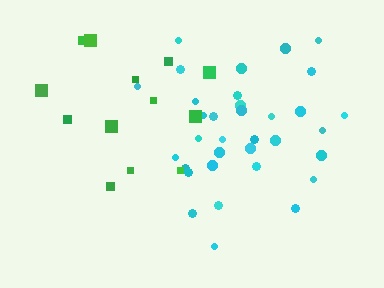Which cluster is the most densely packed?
Cyan.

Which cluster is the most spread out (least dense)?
Green.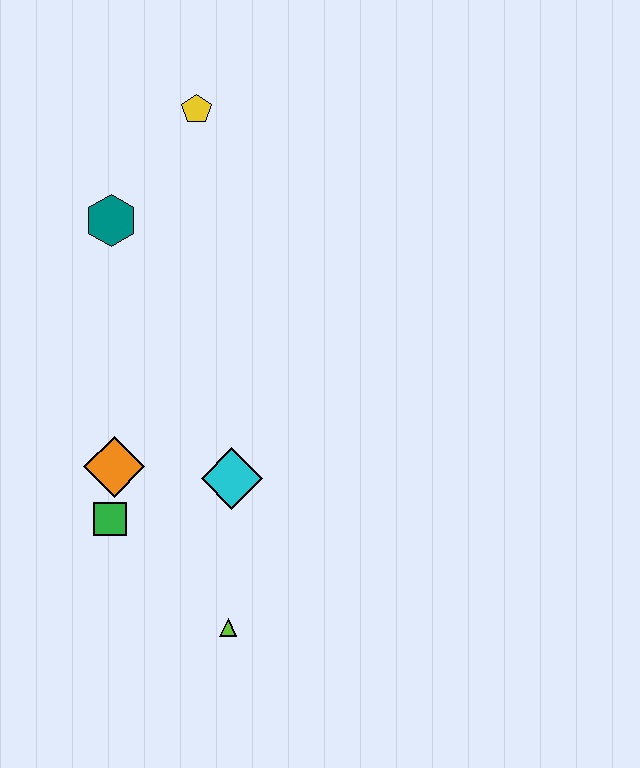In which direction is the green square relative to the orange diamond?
The green square is below the orange diamond.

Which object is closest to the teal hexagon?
The yellow pentagon is closest to the teal hexagon.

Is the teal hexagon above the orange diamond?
Yes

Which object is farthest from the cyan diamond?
The yellow pentagon is farthest from the cyan diamond.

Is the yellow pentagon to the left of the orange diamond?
No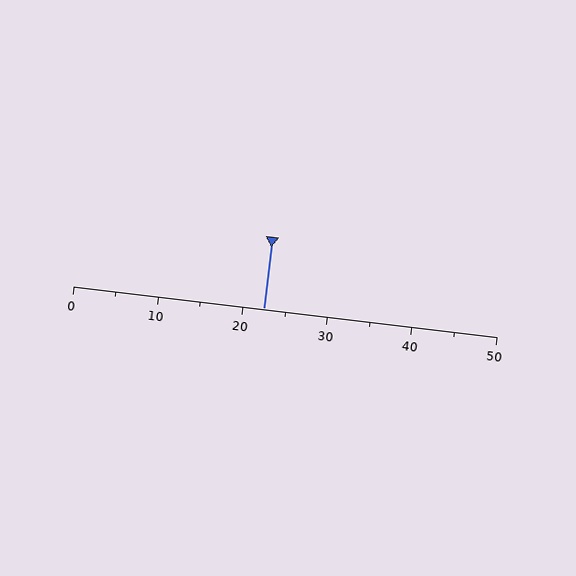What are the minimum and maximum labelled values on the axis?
The axis runs from 0 to 50.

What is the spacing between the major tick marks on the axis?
The major ticks are spaced 10 apart.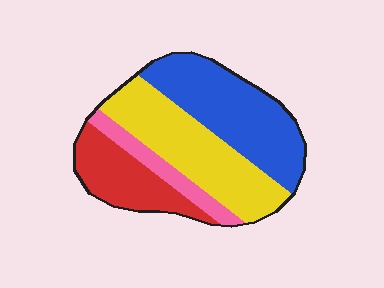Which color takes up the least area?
Pink, at roughly 10%.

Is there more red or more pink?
Red.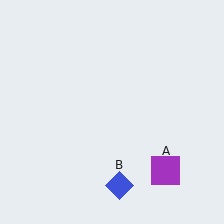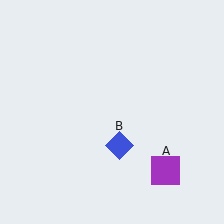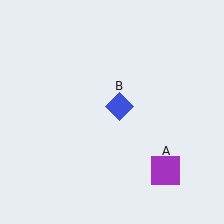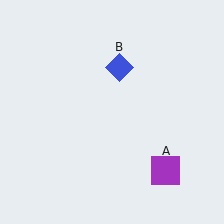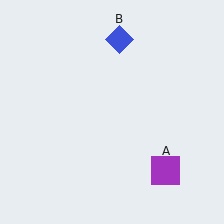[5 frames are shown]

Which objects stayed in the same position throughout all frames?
Purple square (object A) remained stationary.